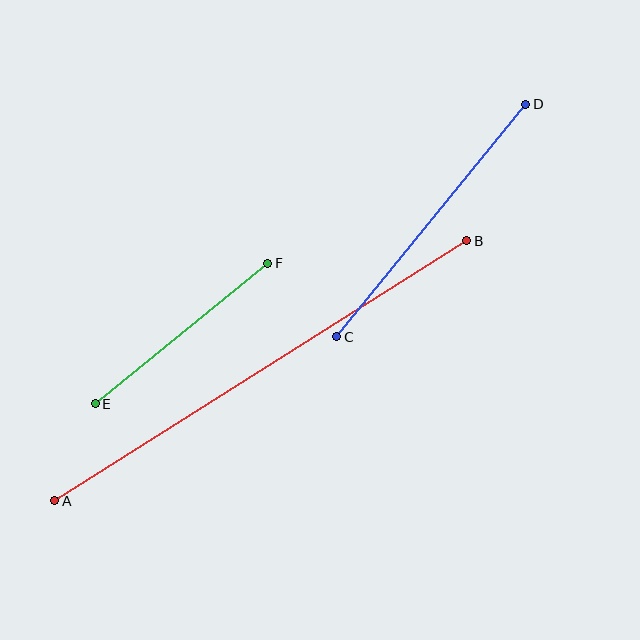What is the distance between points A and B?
The distance is approximately 487 pixels.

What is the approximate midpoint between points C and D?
The midpoint is at approximately (431, 220) pixels.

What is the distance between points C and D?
The distance is approximately 299 pixels.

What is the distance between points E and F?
The distance is approximately 223 pixels.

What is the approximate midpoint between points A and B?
The midpoint is at approximately (261, 371) pixels.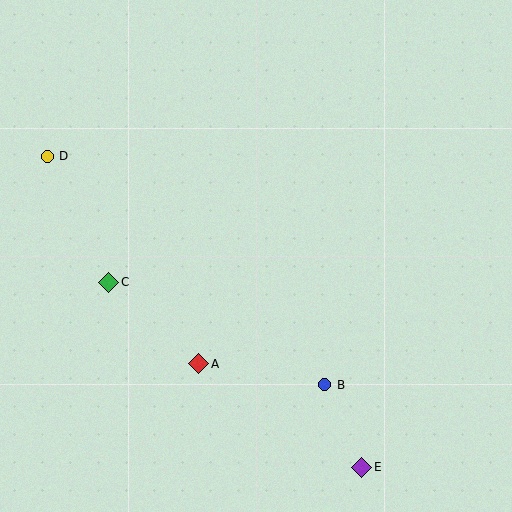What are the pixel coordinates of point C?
Point C is at (109, 282).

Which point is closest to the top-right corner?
Point B is closest to the top-right corner.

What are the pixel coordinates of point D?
Point D is at (47, 156).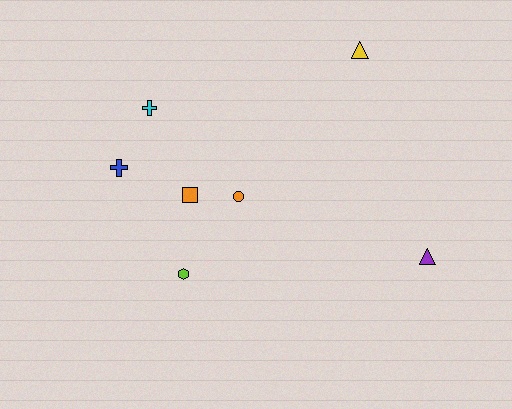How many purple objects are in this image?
There is 1 purple object.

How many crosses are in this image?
There are 2 crosses.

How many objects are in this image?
There are 7 objects.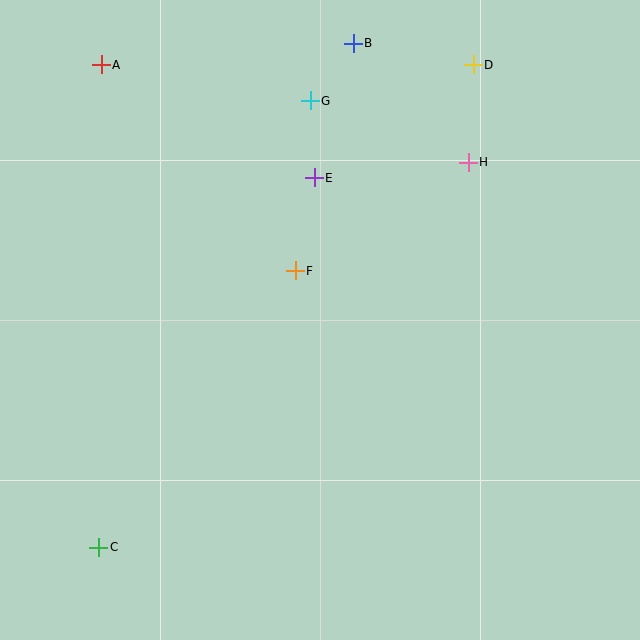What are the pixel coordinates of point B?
Point B is at (353, 43).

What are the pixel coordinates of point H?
Point H is at (468, 162).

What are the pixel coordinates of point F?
Point F is at (295, 271).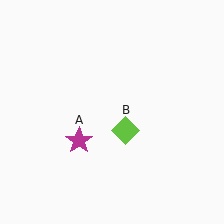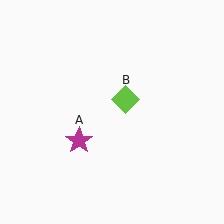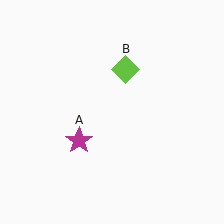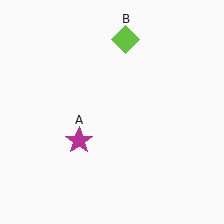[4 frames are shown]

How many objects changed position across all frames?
1 object changed position: lime diamond (object B).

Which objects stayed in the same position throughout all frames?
Magenta star (object A) remained stationary.